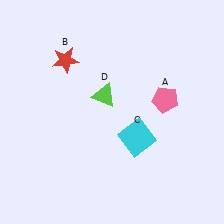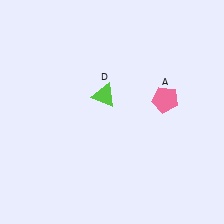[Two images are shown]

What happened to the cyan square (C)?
The cyan square (C) was removed in Image 2. It was in the bottom-right area of Image 1.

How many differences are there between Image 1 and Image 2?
There are 2 differences between the two images.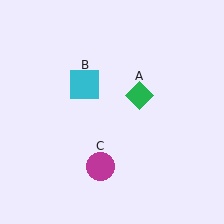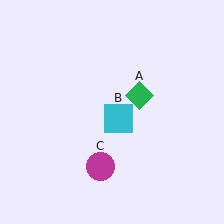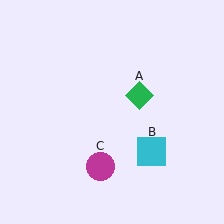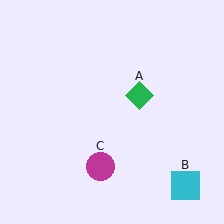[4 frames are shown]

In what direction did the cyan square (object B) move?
The cyan square (object B) moved down and to the right.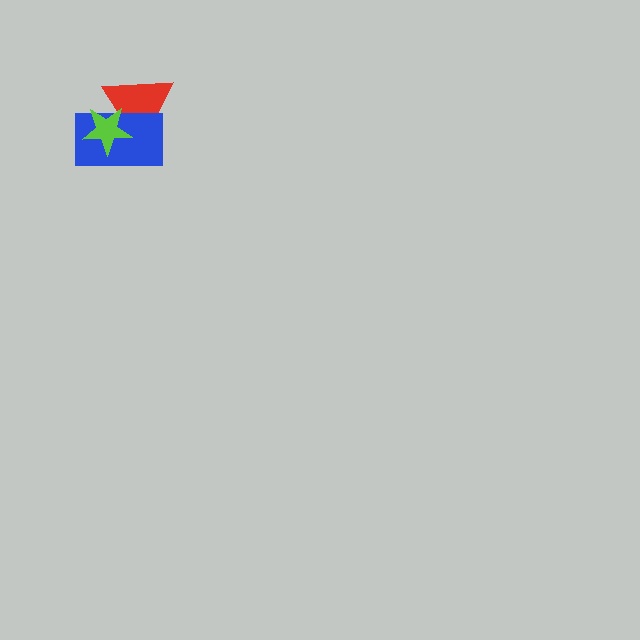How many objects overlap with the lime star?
2 objects overlap with the lime star.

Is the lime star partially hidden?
No, no other shape covers it.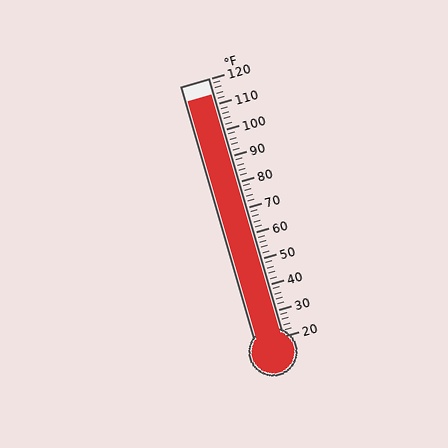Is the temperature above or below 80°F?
The temperature is above 80°F.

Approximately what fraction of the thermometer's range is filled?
The thermometer is filled to approximately 95% of its range.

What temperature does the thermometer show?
The thermometer shows approximately 114°F.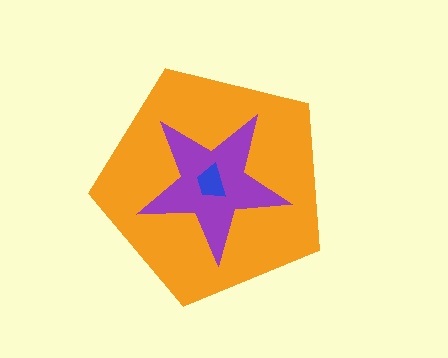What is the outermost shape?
The orange pentagon.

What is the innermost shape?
The blue trapezoid.